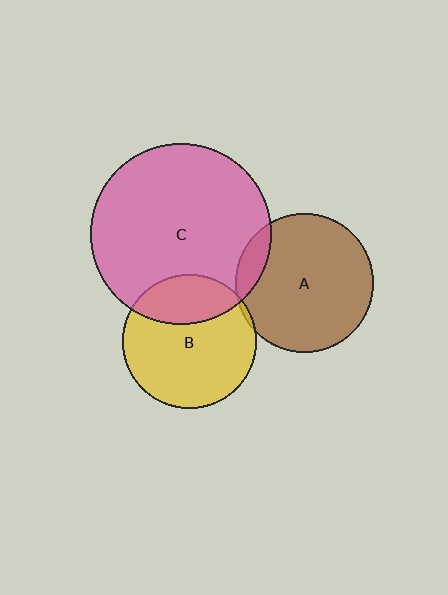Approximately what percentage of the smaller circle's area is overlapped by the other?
Approximately 10%.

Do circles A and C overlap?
Yes.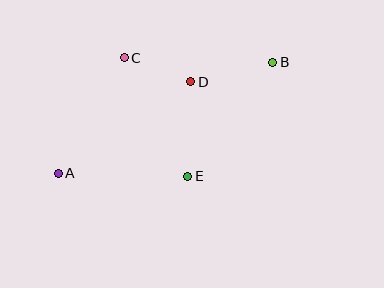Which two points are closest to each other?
Points C and D are closest to each other.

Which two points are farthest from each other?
Points A and B are farthest from each other.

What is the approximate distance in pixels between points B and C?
The distance between B and C is approximately 149 pixels.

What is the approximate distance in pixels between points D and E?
The distance between D and E is approximately 94 pixels.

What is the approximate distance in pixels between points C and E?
The distance between C and E is approximately 134 pixels.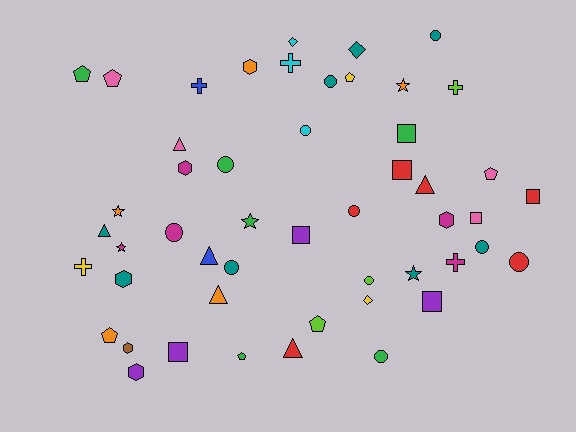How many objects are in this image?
There are 50 objects.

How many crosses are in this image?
There are 5 crosses.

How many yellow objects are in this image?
There are 3 yellow objects.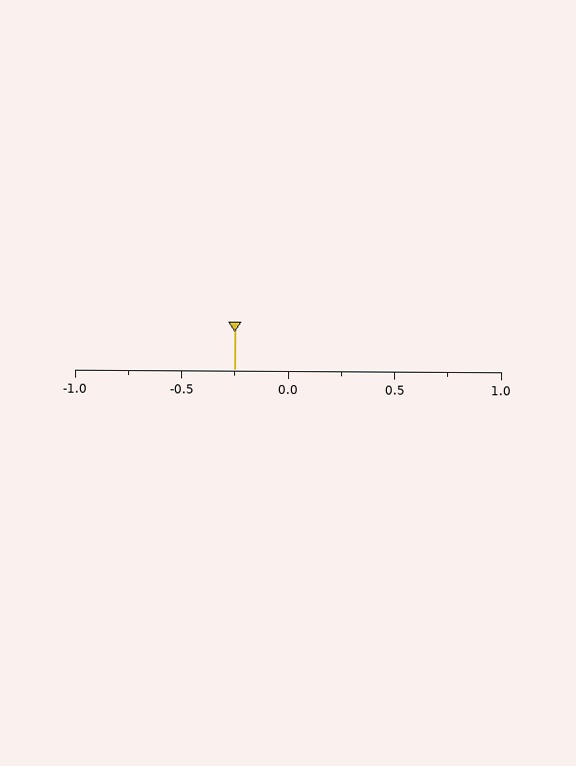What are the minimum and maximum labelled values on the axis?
The axis runs from -1.0 to 1.0.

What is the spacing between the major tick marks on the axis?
The major ticks are spaced 0.5 apart.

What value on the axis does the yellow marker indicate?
The marker indicates approximately -0.25.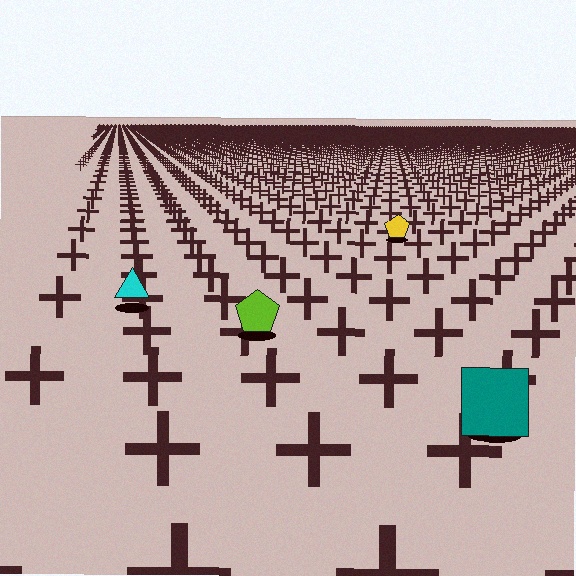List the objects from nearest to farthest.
From nearest to farthest: the teal square, the lime pentagon, the cyan triangle, the yellow pentagon.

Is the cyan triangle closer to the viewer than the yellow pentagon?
Yes. The cyan triangle is closer — you can tell from the texture gradient: the ground texture is coarser near it.